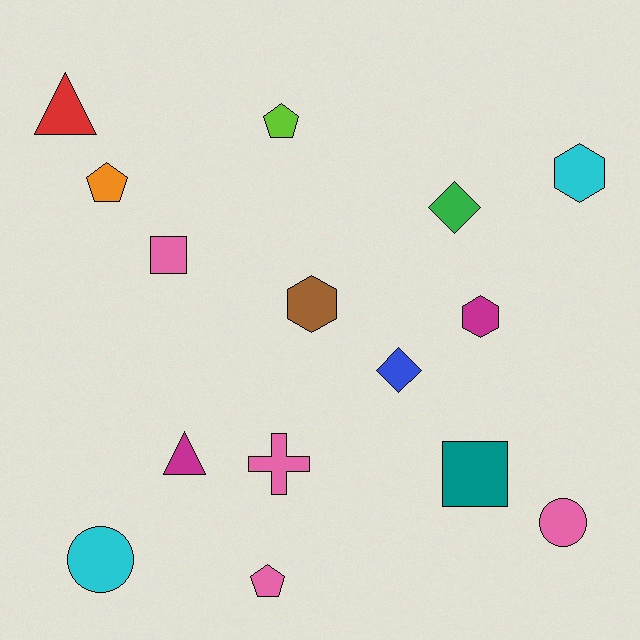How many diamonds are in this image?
There are 2 diamonds.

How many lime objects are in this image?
There is 1 lime object.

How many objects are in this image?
There are 15 objects.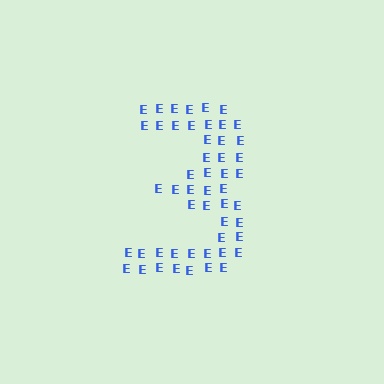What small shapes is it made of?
It is made of small letter E's.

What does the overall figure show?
The overall figure shows the digit 3.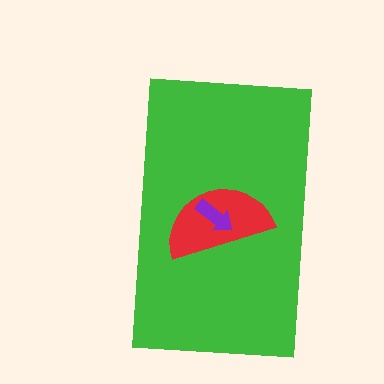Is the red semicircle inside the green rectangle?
Yes.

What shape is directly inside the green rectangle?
The red semicircle.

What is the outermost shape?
The green rectangle.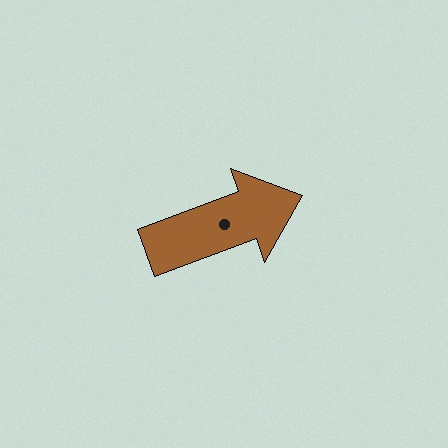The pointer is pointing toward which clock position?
Roughly 2 o'clock.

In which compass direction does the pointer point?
East.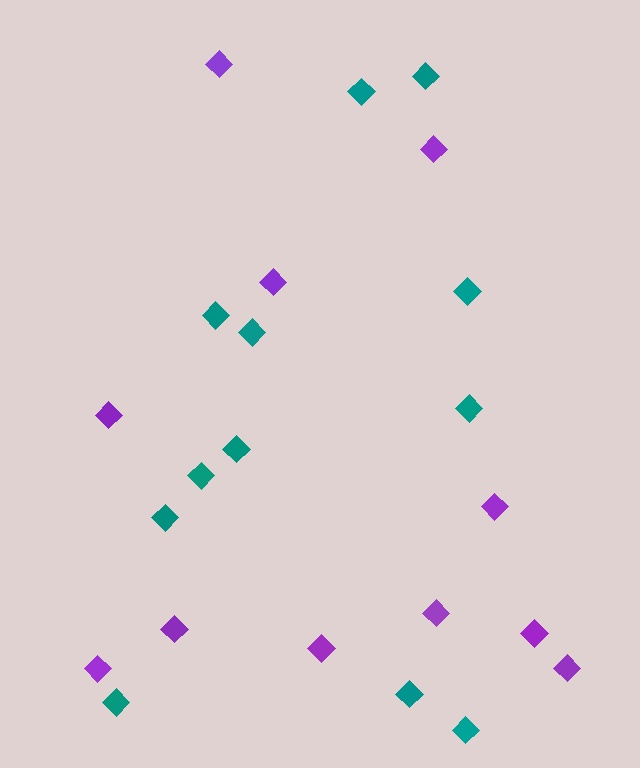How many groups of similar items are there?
There are 2 groups: one group of purple diamonds (11) and one group of teal diamonds (12).